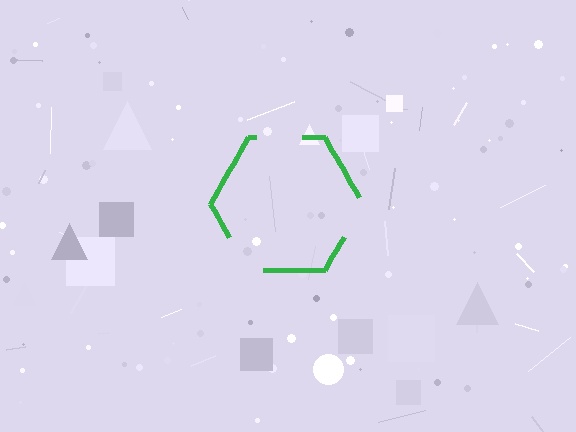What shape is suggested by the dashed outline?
The dashed outline suggests a hexagon.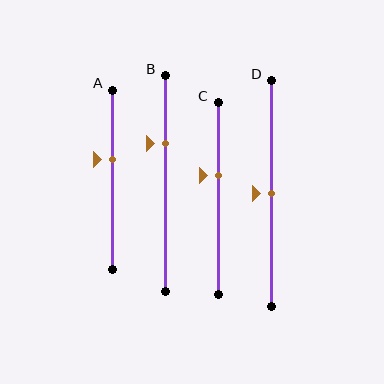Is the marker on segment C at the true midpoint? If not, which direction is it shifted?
No, the marker on segment C is shifted upward by about 12% of the segment length.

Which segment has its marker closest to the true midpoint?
Segment D has its marker closest to the true midpoint.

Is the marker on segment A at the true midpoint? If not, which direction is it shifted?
No, the marker on segment A is shifted upward by about 11% of the segment length.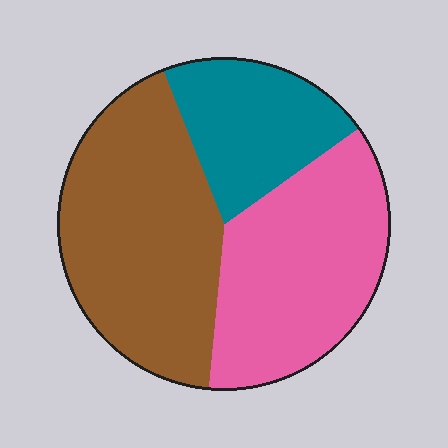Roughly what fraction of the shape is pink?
Pink covers around 35% of the shape.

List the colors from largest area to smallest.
From largest to smallest: brown, pink, teal.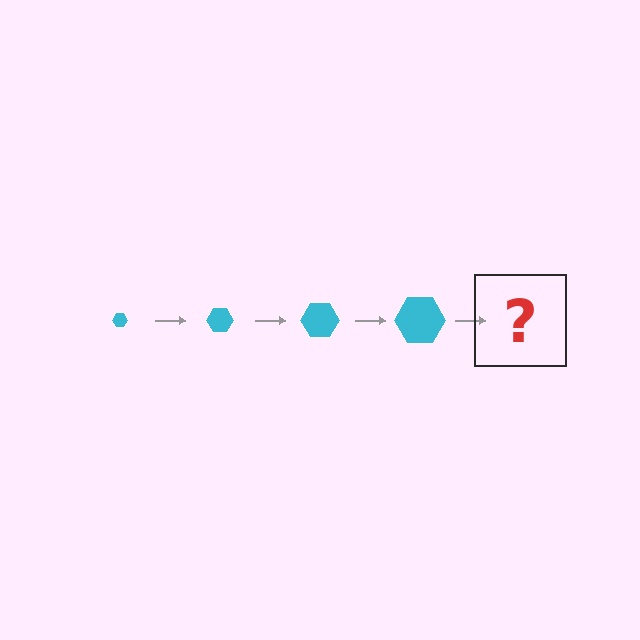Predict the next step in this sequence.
The next step is a cyan hexagon, larger than the previous one.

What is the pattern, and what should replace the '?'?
The pattern is that the hexagon gets progressively larger each step. The '?' should be a cyan hexagon, larger than the previous one.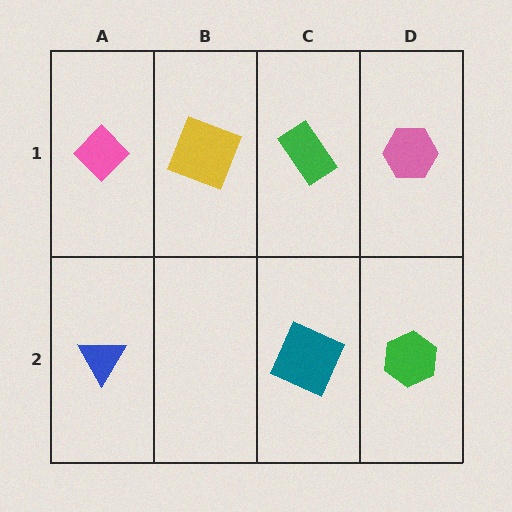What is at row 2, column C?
A teal square.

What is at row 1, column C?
A green rectangle.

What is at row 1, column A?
A pink diamond.